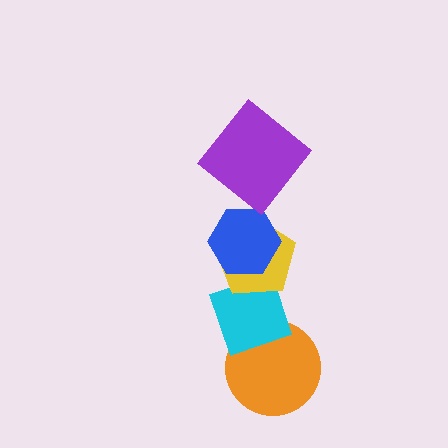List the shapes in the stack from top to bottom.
From top to bottom: the purple diamond, the blue hexagon, the yellow pentagon, the cyan diamond, the orange circle.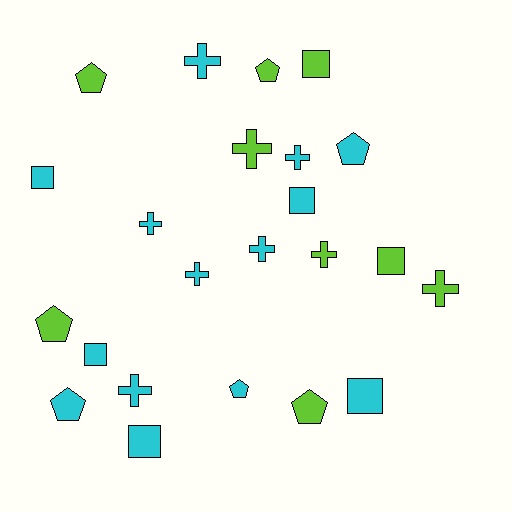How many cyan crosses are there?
There are 6 cyan crosses.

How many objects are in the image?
There are 23 objects.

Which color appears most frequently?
Cyan, with 14 objects.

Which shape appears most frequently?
Cross, with 9 objects.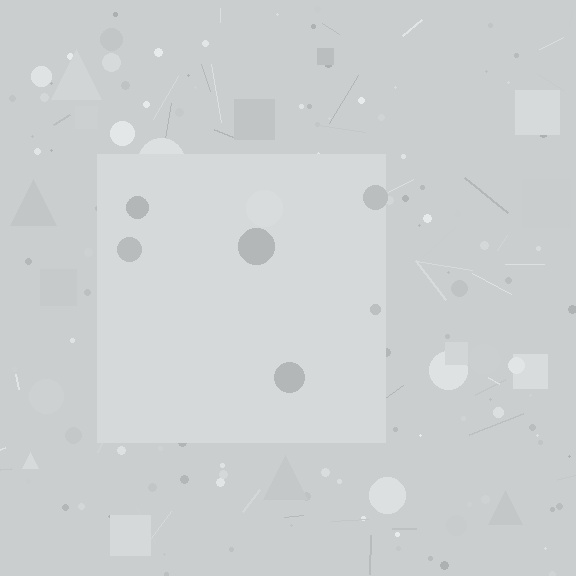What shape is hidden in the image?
A square is hidden in the image.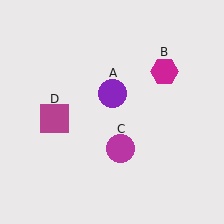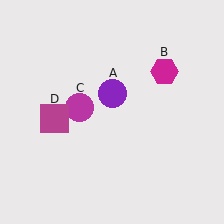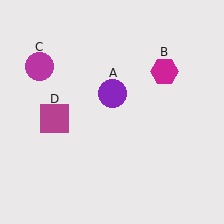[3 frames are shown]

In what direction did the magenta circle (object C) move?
The magenta circle (object C) moved up and to the left.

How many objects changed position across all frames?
1 object changed position: magenta circle (object C).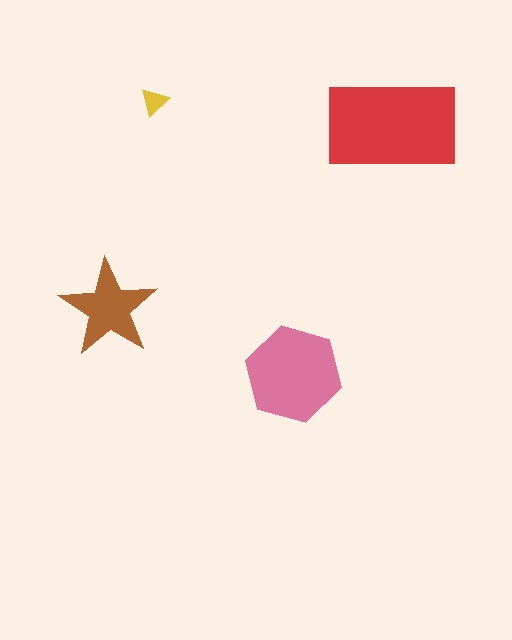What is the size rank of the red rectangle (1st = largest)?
1st.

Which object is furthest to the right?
The red rectangle is rightmost.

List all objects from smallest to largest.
The yellow triangle, the brown star, the pink hexagon, the red rectangle.